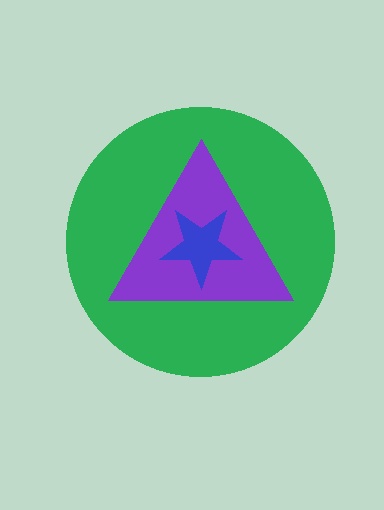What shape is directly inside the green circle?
The purple triangle.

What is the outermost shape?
The green circle.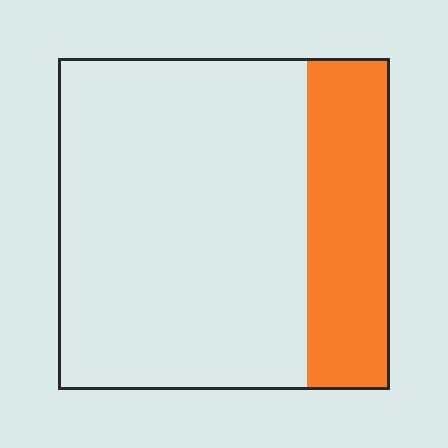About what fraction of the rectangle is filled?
About one quarter (1/4).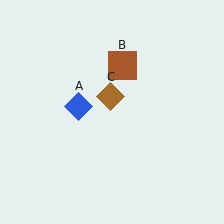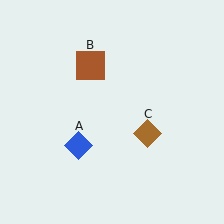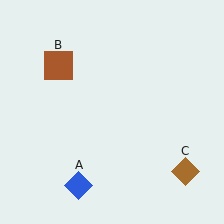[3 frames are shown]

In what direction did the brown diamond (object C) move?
The brown diamond (object C) moved down and to the right.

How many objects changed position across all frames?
3 objects changed position: blue diamond (object A), brown square (object B), brown diamond (object C).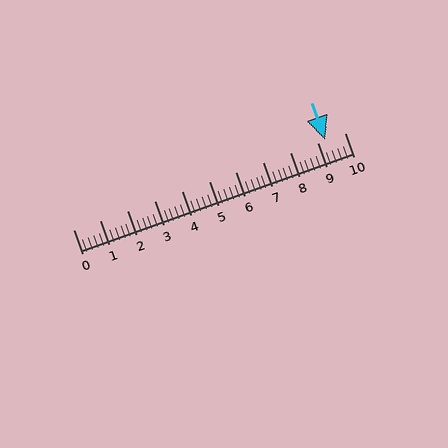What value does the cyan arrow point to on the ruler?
The cyan arrow points to approximately 9.3.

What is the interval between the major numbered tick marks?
The major tick marks are spaced 1 units apart.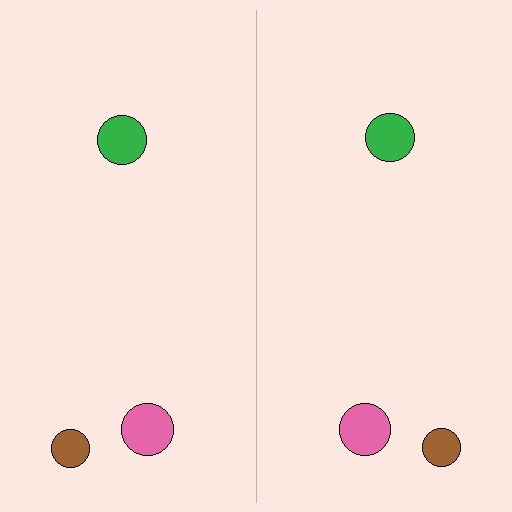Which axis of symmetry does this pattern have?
The pattern has a vertical axis of symmetry running through the center of the image.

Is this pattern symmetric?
Yes, this pattern has bilateral (reflection) symmetry.